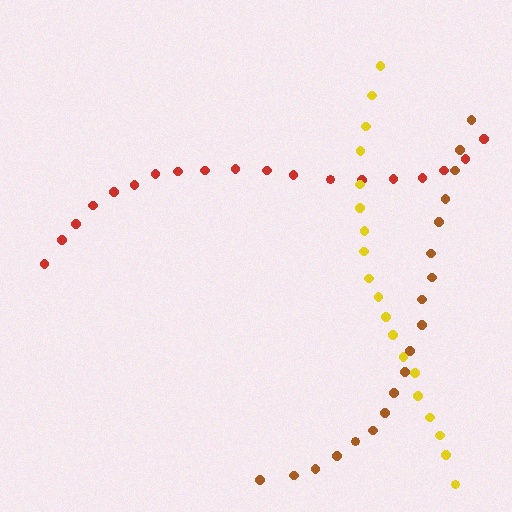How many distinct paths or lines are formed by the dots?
There are 3 distinct paths.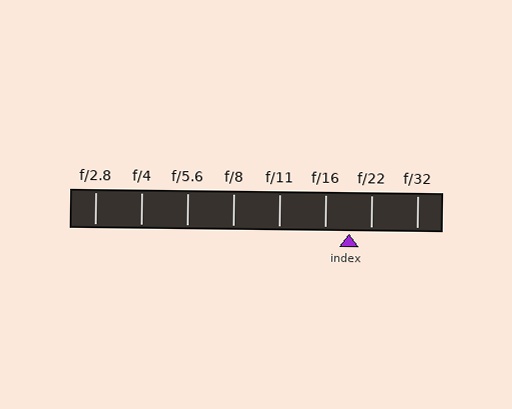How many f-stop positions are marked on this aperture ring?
There are 8 f-stop positions marked.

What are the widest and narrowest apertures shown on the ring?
The widest aperture shown is f/2.8 and the narrowest is f/32.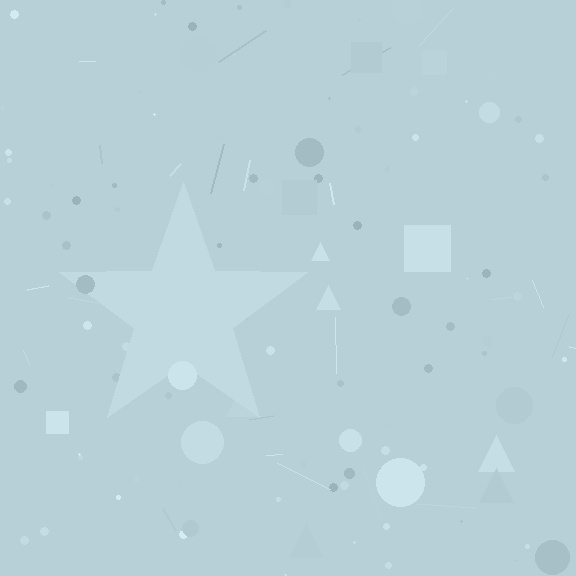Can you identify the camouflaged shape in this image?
The camouflaged shape is a star.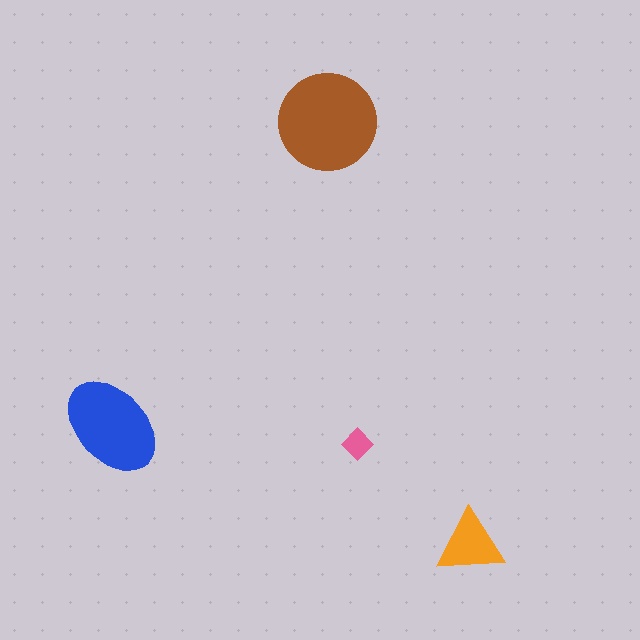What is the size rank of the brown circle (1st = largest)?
1st.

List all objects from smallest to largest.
The pink diamond, the orange triangle, the blue ellipse, the brown circle.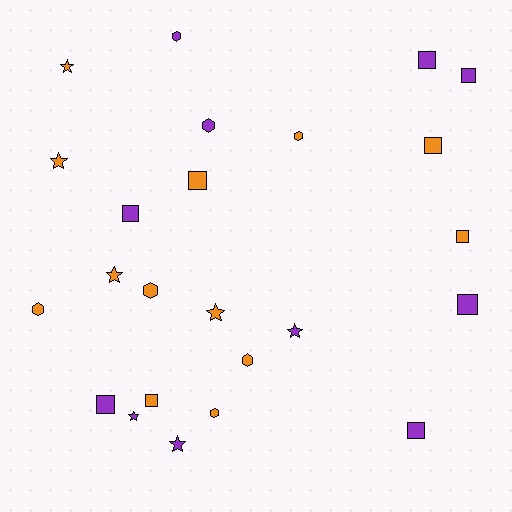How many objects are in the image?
There are 24 objects.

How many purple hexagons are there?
There are 2 purple hexagons.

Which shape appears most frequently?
Square, with 10 objects.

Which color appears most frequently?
Orange, with 13 objects.